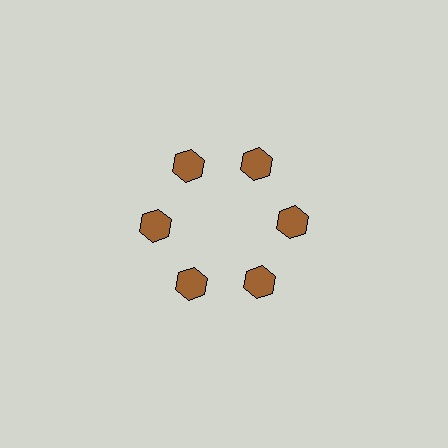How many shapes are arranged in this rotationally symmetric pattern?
There are 6 shapes, arranged in 6 groups of 1.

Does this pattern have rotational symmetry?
Yes, this pattern has 6-fold rotational symmetry. It looks the same after rotating 60 degrees around the center.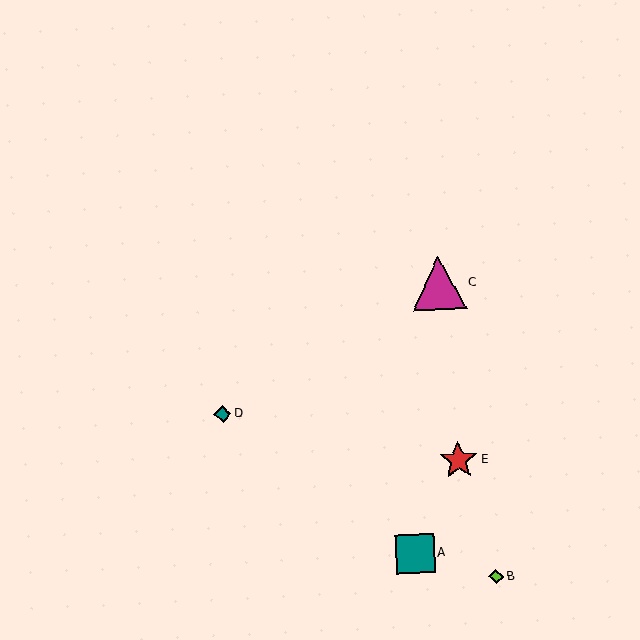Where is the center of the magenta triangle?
The center of the magenta triangle is at (439, 283).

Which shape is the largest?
The magenta triangle (labeled C) is the largest.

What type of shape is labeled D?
Shape D is a teal diamond.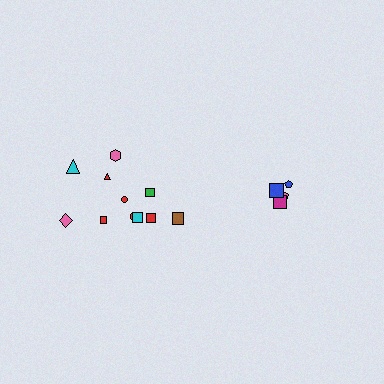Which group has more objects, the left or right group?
The left group.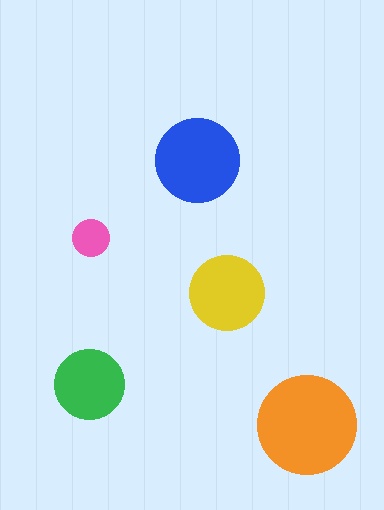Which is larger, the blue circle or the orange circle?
The orange one.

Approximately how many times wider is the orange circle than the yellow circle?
About 1.5 times wider.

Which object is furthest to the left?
The green circle is leftmost.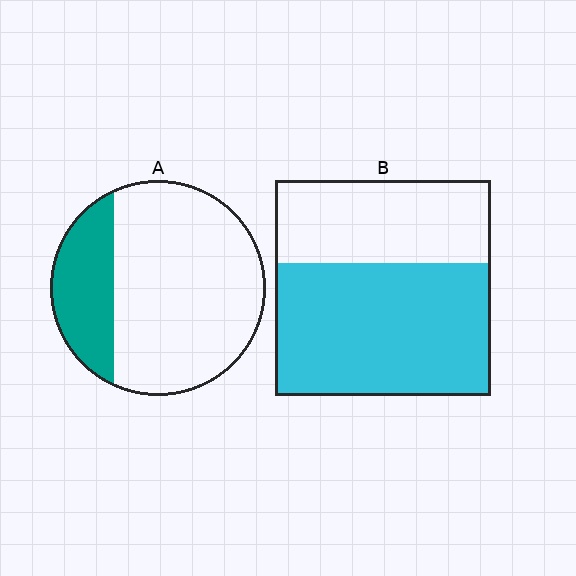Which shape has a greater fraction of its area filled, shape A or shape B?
Shape B.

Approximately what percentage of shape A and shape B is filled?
A is approximately 25% and B is approximately 60%.